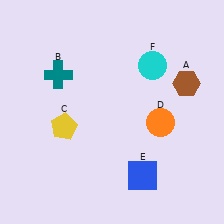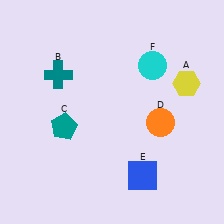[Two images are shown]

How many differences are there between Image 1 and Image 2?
There are 2 differences between the two images.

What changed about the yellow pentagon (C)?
In Image 1, C is yellow. In Image 2, it changed to teal.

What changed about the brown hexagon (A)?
In Image 1, A is brown. In Image 2, it changed to yellow.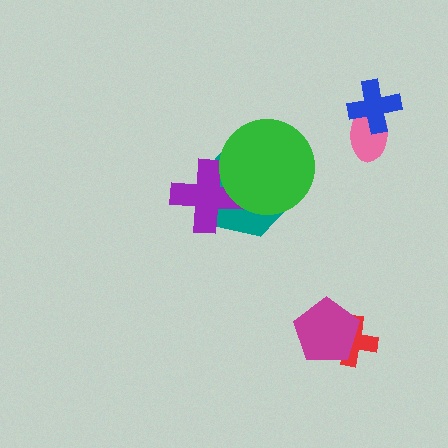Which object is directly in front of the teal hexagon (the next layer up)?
The purple cross is directly in front of the teal hexagon.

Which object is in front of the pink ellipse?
The blue cross is in front of the pink ellipse.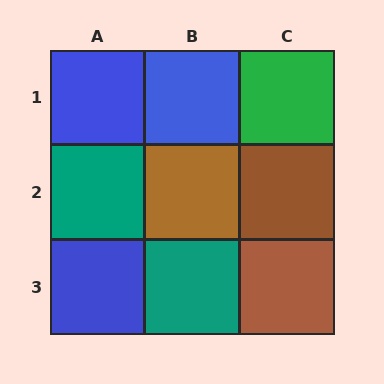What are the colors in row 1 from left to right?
Blue, blue, green.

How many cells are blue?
3 cells are blue.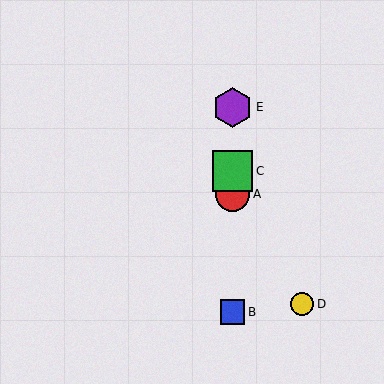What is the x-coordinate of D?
Object D is at x≈302.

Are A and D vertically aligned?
No, A is at x≈233 and D is at x≈302.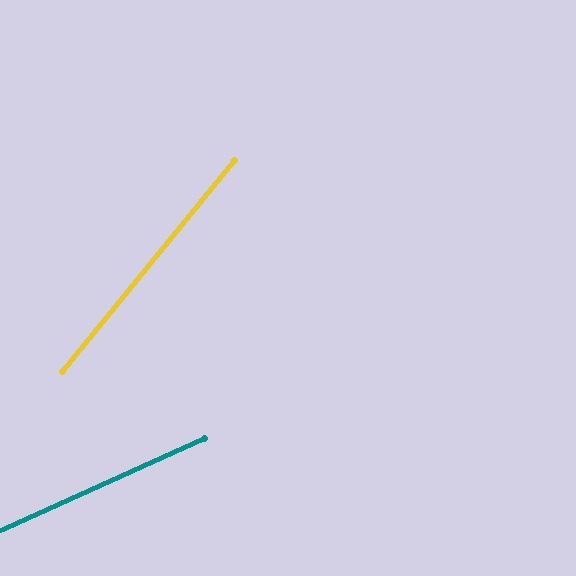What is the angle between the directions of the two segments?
Approximately 27 degrees.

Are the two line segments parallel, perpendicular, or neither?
Neither parallel nor perpendicular — they differ by about 27°.